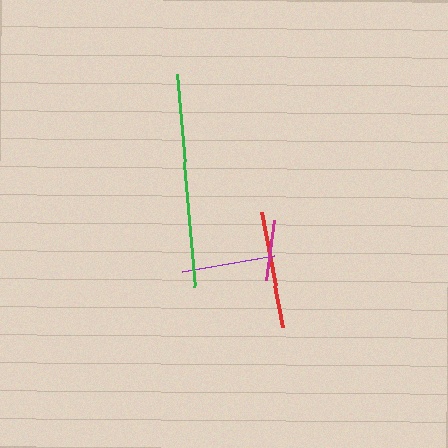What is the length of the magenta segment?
The magenta segment is approximately 60 pixels long.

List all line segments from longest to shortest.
From longest to shortest: green, red, purple, magenta.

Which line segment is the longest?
The green line is the longest at approximately 213 pixels.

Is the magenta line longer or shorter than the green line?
The green line is longer than the magenta line.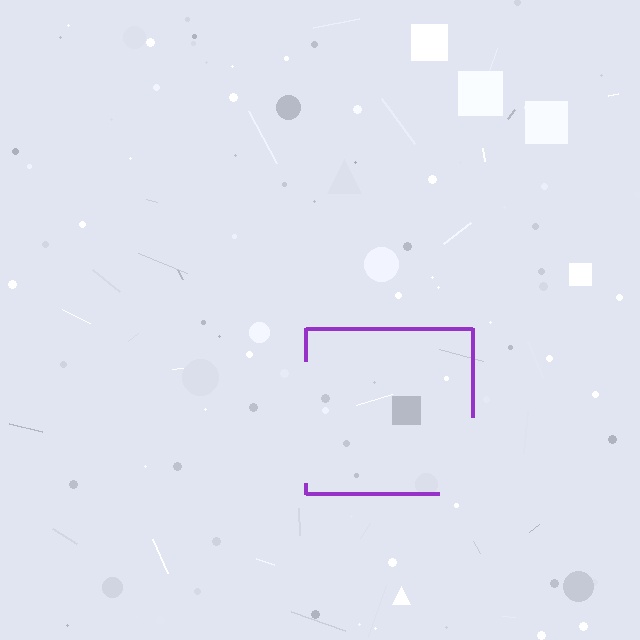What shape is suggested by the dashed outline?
The dashed outline suggests a square.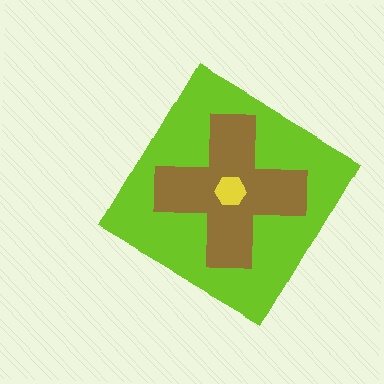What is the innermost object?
The yellow hexagon.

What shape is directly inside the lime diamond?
The brown cross.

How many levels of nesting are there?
3.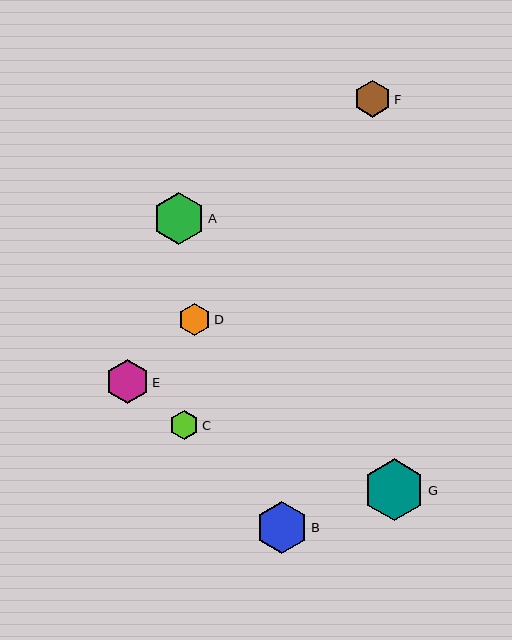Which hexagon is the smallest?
Hexagon C is the smallest with a size of approximately 29 pixels.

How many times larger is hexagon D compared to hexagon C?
Hexagon D is approximately 1.1 times the size of hexagon C.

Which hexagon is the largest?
Hexagon G is the largest with a size of approximately 62 pixels.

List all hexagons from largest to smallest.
From largest to smallest: G, B, A, E, F, D, C.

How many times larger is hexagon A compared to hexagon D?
Hexagon A is approximately 1.6 times the size of hexagon D.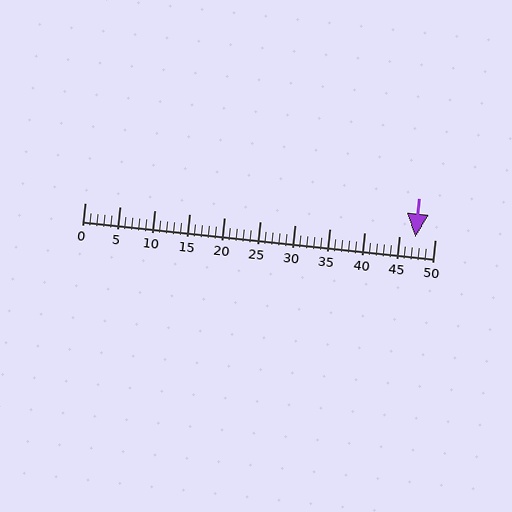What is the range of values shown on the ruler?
The ruler shows values from 0 to 50.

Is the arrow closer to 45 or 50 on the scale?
The arrow is closer to 45.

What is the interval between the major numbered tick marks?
The major tick marks are spaced 5 units apart.